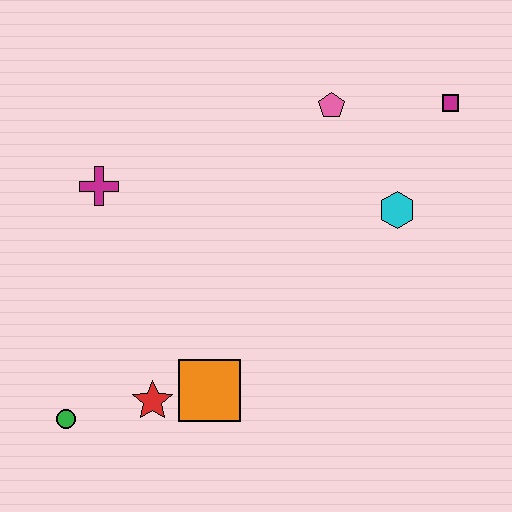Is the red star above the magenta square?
No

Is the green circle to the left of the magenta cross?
Yes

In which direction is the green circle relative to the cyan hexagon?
The green circle is to the left of the cyan hexagon.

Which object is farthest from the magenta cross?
The magenta square is farthest from the magenta cross.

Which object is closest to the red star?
The orange square is closest to the red star.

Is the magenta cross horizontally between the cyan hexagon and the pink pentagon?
No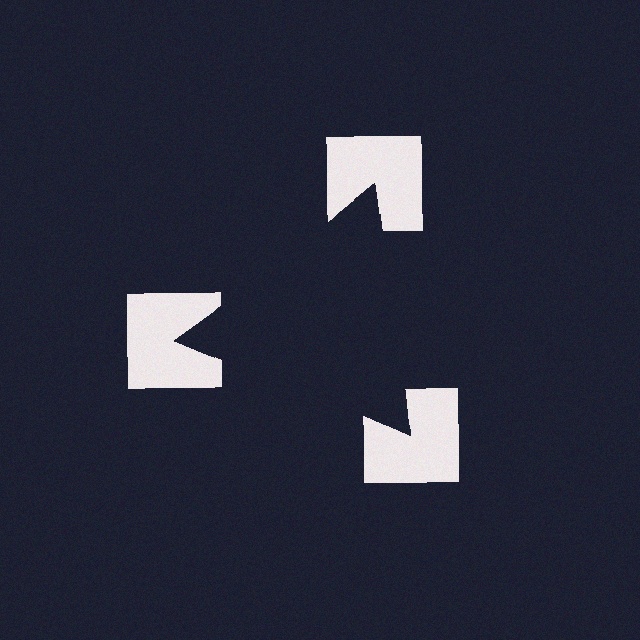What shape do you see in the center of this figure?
An illusory triangle — its edges are inferred from the aligned wedge cuts in the notched squares, not physically drawn.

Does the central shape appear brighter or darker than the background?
It typically appears slightly darker than the background, even though no actual brightness change is drawn.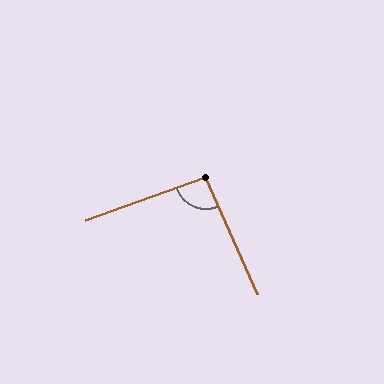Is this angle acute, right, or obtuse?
It is approximately a right angle.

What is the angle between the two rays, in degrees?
Approximately 94 degrees.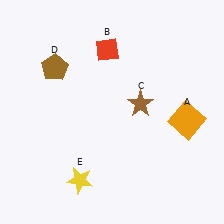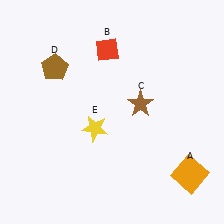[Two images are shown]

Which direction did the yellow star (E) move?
The yellow star (E) moved up.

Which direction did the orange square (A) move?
The orange square (A) moved down.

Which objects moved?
The objects that moved are: the orange square (A), the yellow star (E).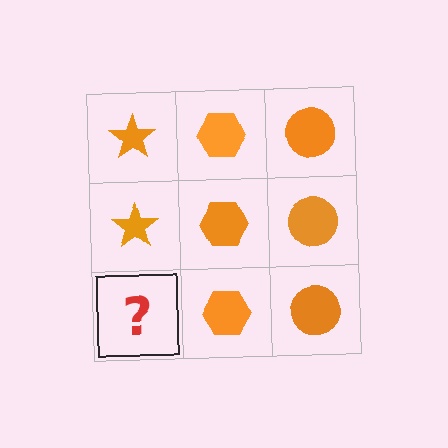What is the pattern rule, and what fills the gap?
The rule is that each column has a consistent shape. The gap should be filled with an orange star.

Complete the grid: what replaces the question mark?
The question mark should be replaced with an orange star.